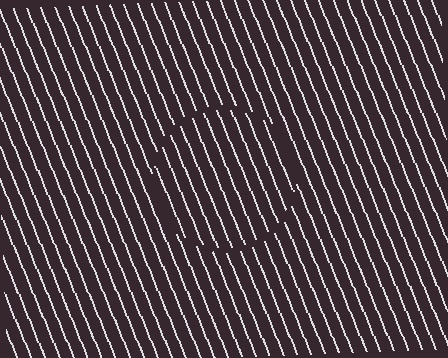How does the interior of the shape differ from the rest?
The interior of the shape contains the same grating, shifted by half a period — the contour is defined by the phase discontinuity where line-ends from the inner and outer gratings abut.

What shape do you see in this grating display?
An illusory circle. The interior of the shape contains the same grating, shifted by half a period — the contour is defined by the phase discontinuity where line-ends from the inner and outer gratings abut.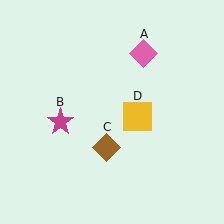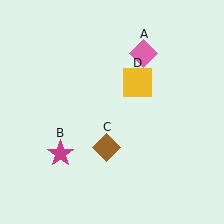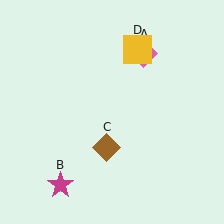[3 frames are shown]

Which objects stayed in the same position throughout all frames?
Pink diamond (object A) and brown diamond (object C) remained stationary.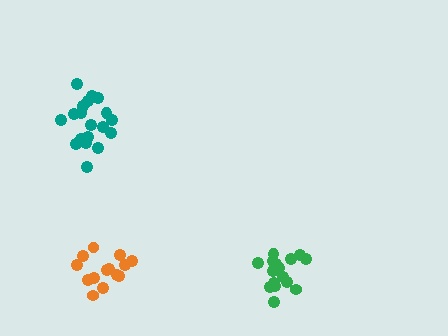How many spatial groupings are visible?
There are 3 spatial groupings.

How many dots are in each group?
Group 1: 15 dots, Group 2: 17 dots, Group 3: 20 dots (52 total).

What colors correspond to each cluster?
The clusters are colored: orange, green, teal.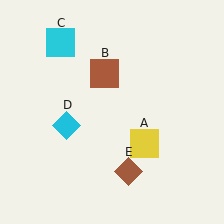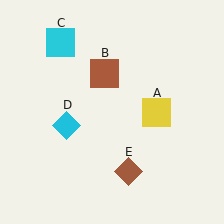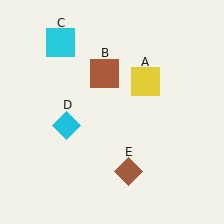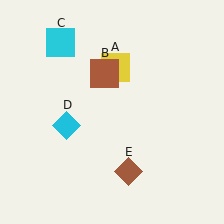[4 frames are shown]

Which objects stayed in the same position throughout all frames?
Brown square (object B) and cyan square (object C) and cyan diamond (object D) and brown diamond (object E) remained stationary.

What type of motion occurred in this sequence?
The yellow square (object A) rotated counterclockwise around the center of the scene.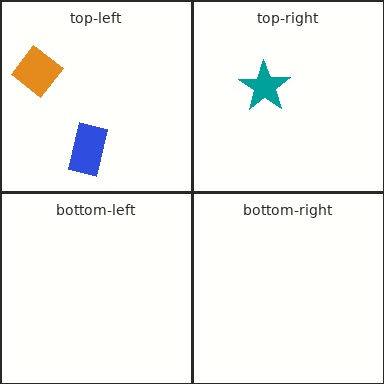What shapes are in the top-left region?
The blue rectangle, the orange diamond.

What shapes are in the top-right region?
The teal star.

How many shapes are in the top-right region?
1.